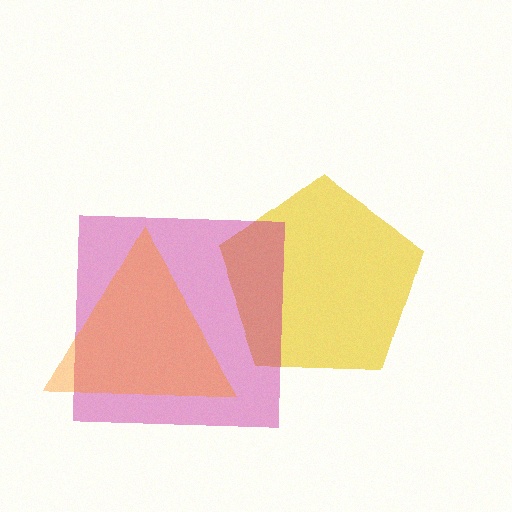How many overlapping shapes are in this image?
There are 3 overlapping shapes in the image.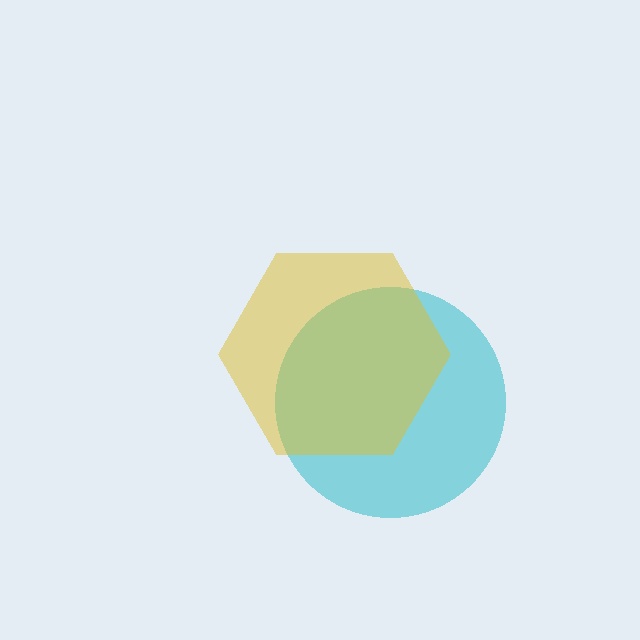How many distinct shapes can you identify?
There are 2 distinct shapes: a cyan circle, a yellow hexagon.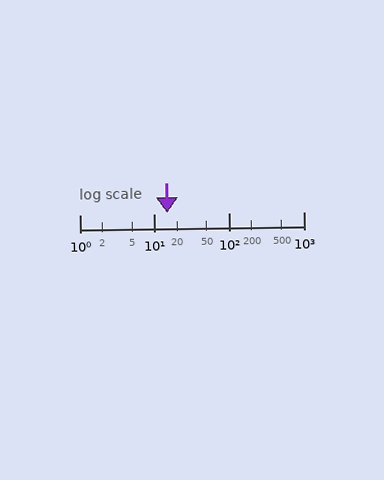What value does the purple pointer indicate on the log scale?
The pointer indicates approximately 15.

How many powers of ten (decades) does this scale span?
The scale spans 3 decades, from 1 to 1000.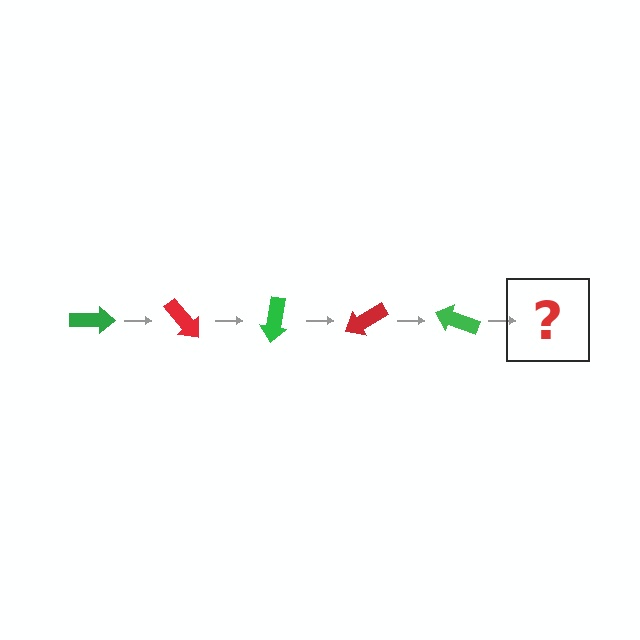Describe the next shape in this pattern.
It should be a red arrow, rotated 250 degrees from the start.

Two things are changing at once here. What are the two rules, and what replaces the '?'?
The two rules are that it rotates 50 degrees each step and the color cycles through green and red. The '?' should be a red arrow, rotated 250 degrees from the start.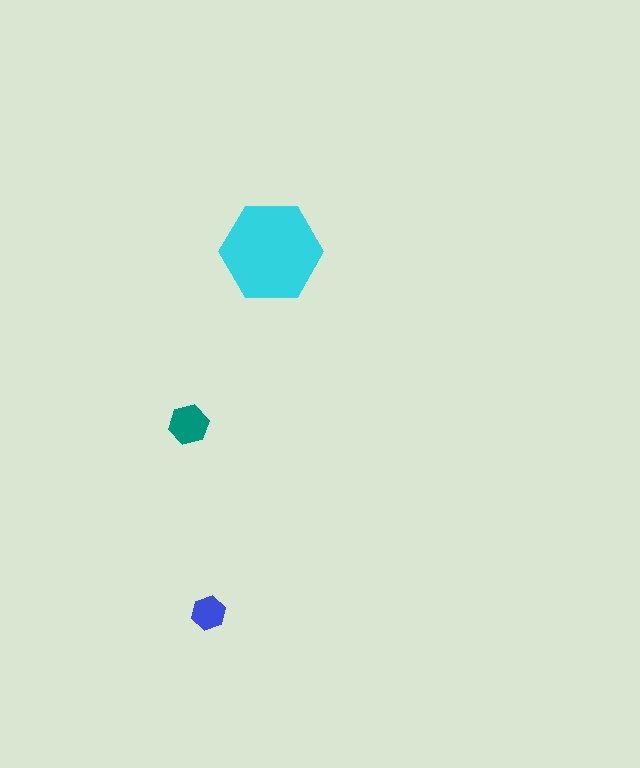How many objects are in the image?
There are 3 objects in the image.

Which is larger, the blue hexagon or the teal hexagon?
The teal one.